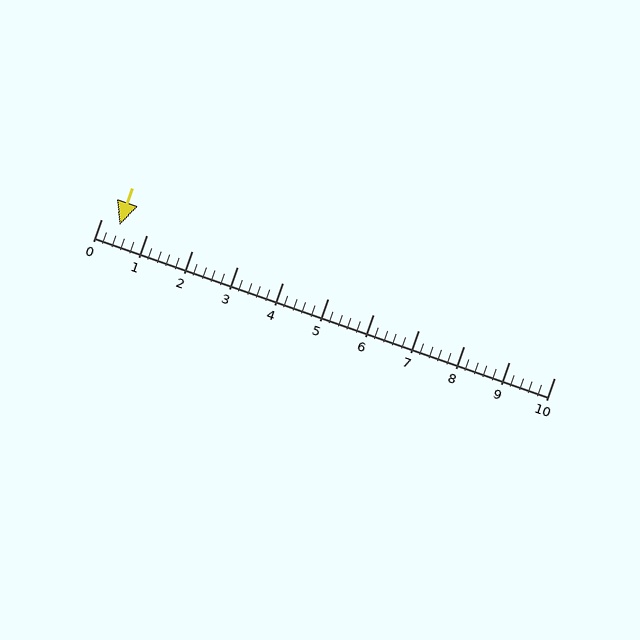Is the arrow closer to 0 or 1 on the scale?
The arrow is closer to 0.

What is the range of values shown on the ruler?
The ruler shows values from 0 to 10.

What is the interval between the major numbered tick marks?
The major tick marks are spaced 1 units apart.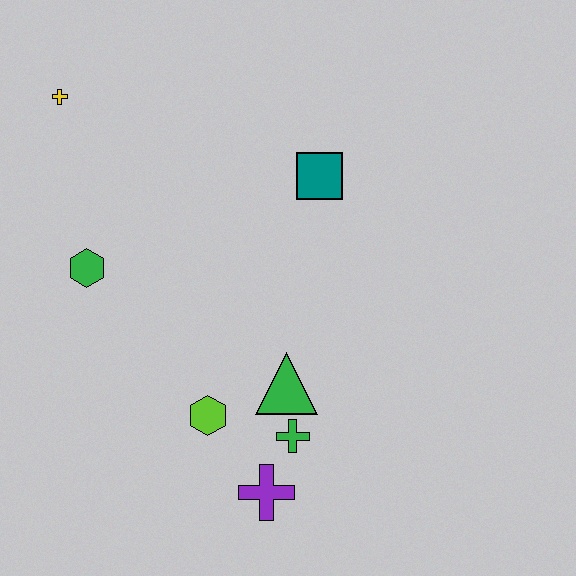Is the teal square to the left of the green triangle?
No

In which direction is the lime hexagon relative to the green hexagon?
The lime hexagon is below the green hexagon.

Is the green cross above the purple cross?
Yes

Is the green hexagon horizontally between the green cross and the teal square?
No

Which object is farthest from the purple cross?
The yellow cross is farthest from the purple cross.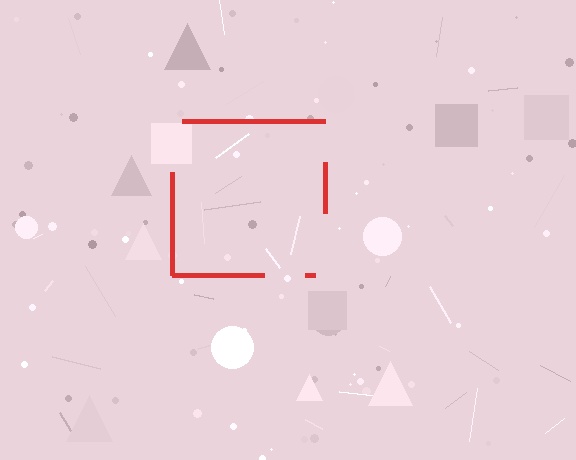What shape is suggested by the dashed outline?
The dashed outline suggests a square.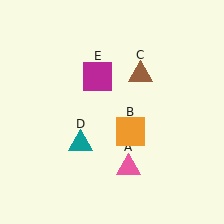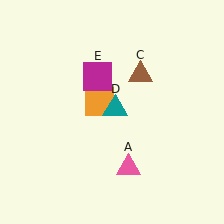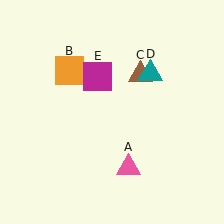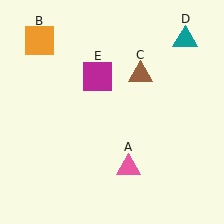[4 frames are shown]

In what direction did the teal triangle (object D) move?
The teal triangle (object D) moved up and to the right.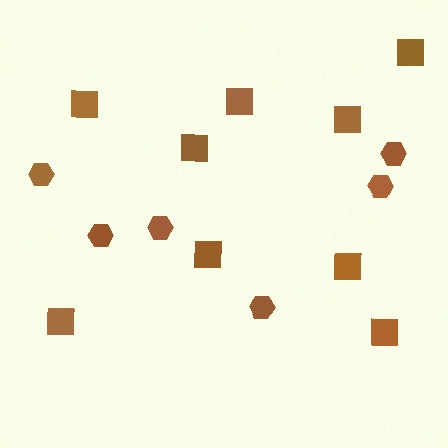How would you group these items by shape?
There are 2 groups: one group of squares (9) and one group of hexagons (6).